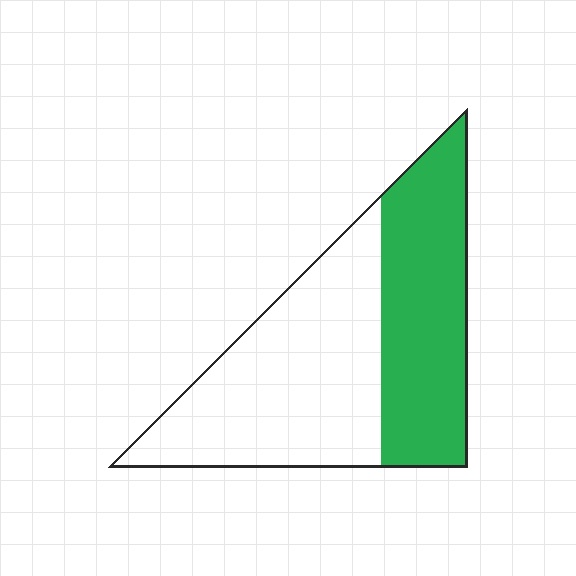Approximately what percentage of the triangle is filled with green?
Approximately 40%.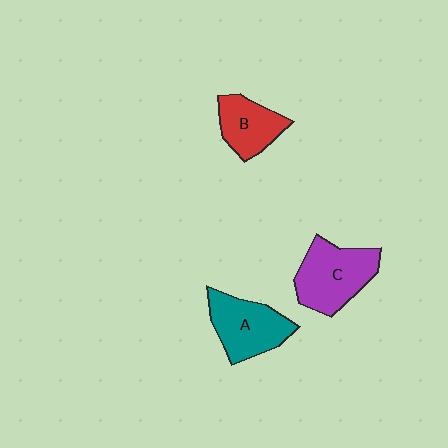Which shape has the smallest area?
Shape B (red).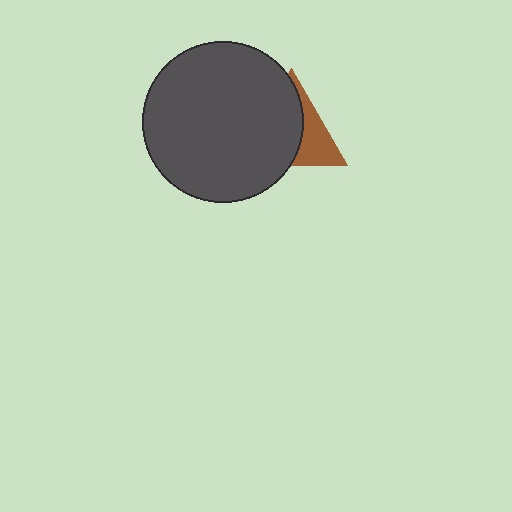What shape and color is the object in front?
The object in front is a dark gray circle.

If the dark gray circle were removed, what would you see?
You would see the complete brown triangle.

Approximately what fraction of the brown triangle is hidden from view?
Roughly 63% of the brown triangle is hidden behind the dark gray circle.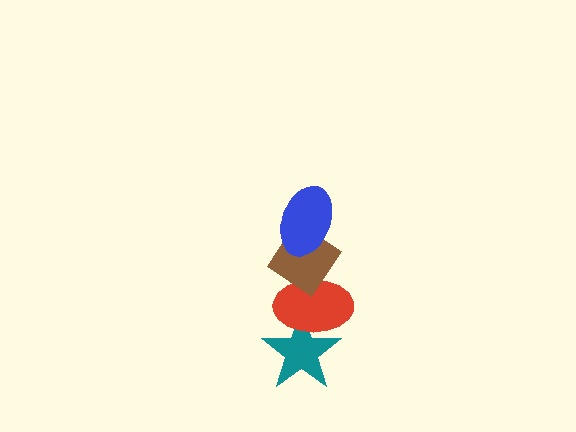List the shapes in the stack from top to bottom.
From top to bottom: the blue ellipse, the brown diamond, the red ellipse, the teal star.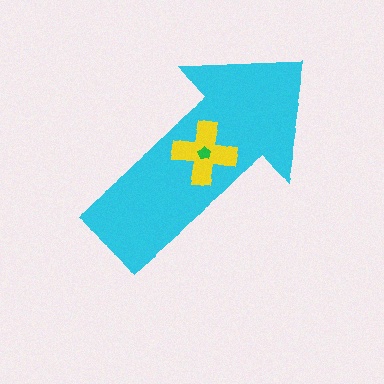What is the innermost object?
The green pentagon.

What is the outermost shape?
The cyan arrow.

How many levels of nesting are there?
3.